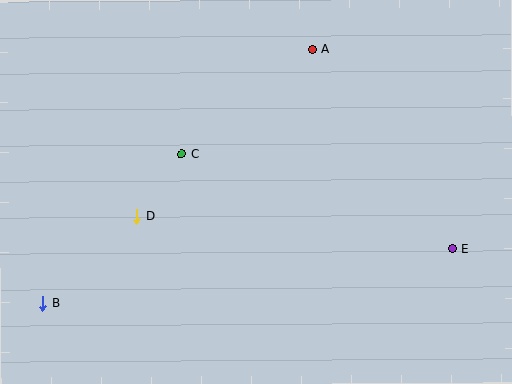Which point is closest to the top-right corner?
Point A is closest to the top-right corner.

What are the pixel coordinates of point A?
Point A is at (312, 49).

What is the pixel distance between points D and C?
The distance between D and C is 76 pixels.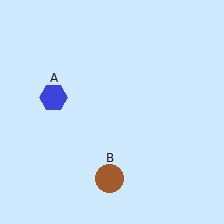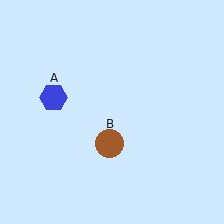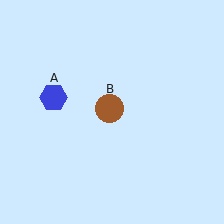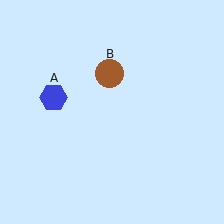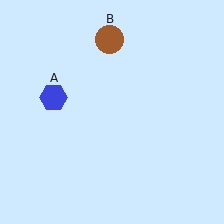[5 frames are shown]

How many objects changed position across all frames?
1 object changed position: brown circle (object B).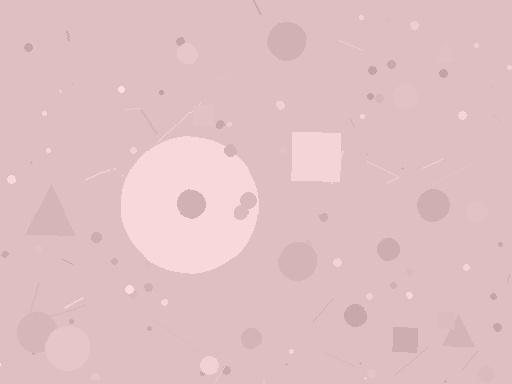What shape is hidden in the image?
A circle is hidden in the image.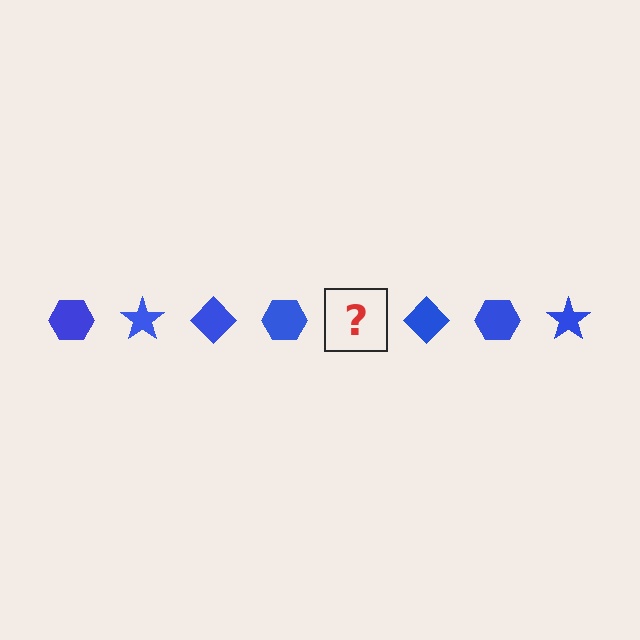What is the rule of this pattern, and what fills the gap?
The rule is that the pattern cycles through hexagon, star, diamond shapes in blue. The gap should be filled with a blue star.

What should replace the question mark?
The question mark should be replaced with a blue star.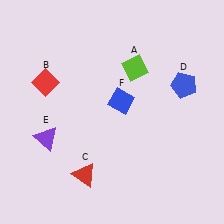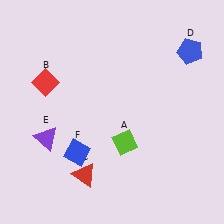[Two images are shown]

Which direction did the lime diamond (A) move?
The lime diamond (A) moved down.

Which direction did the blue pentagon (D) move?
The blue pentagon (D) moved up.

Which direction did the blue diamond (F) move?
The blue diamond (F) moved down.